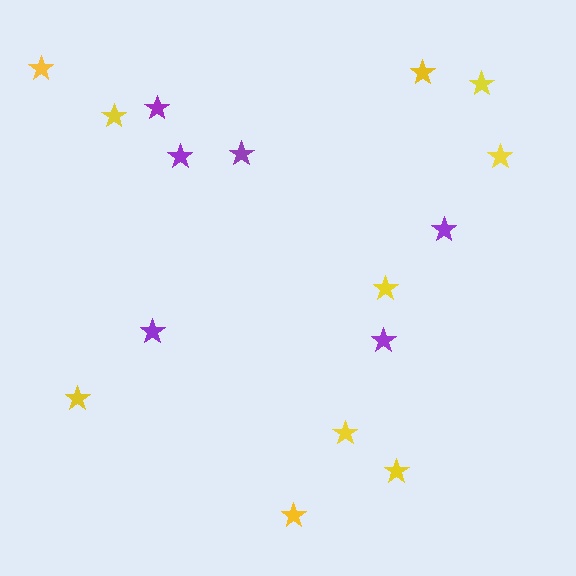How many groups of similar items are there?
There are 2 groups: one group of yellow stars (10) and one group of purple stars (6).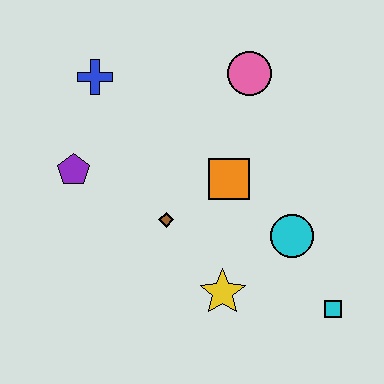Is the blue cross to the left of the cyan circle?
Yes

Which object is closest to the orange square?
The brown diamond is closest to the orange square.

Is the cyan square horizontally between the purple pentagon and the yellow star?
No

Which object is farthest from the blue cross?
The cyan square is farthest from the blue cross.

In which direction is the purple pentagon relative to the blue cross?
The purple pentagon is below the blue cross.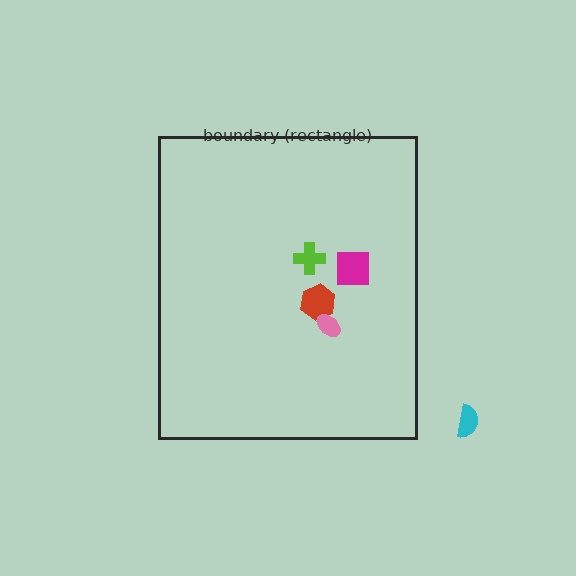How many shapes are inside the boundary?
4 inside, 1 outside.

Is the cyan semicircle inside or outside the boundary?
Outside.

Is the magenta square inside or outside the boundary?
Inside.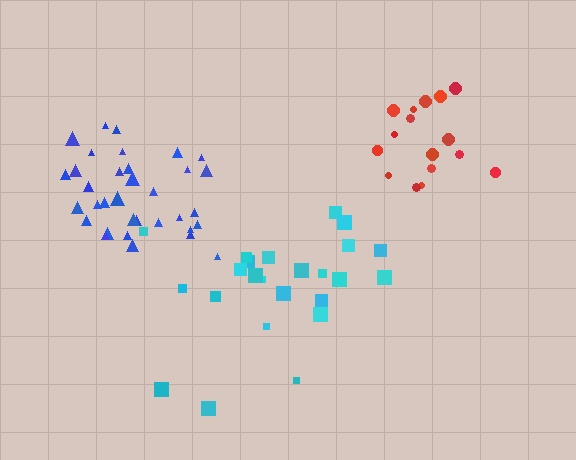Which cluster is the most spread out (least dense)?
Cyan.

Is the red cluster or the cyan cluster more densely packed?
Red.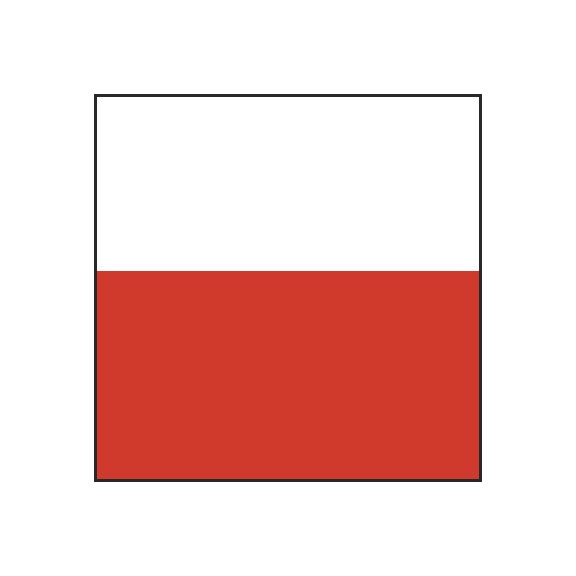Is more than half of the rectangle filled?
Yes.